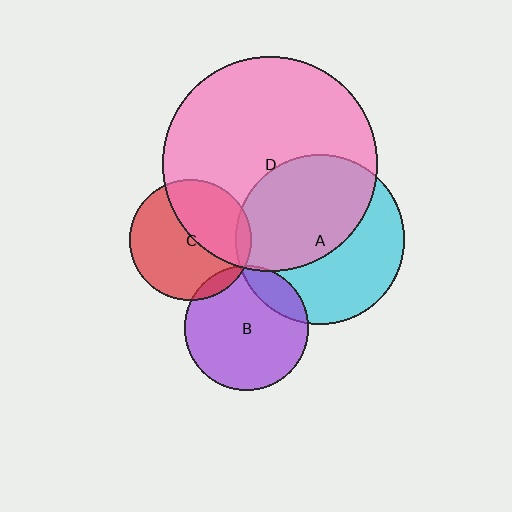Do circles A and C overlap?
Yes.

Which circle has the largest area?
Circle D (pink).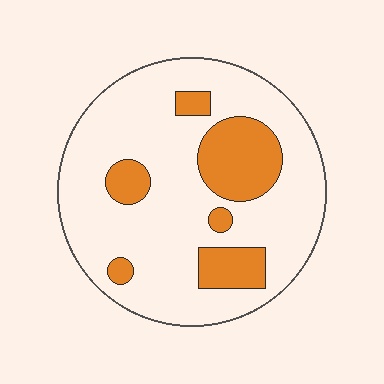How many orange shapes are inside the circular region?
6.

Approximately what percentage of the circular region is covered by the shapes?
Approximately 20%.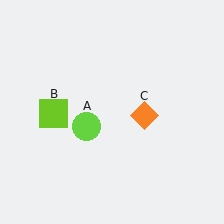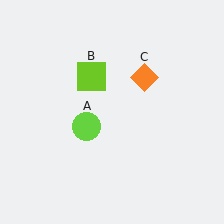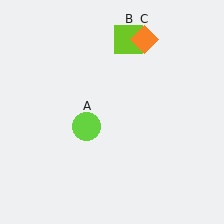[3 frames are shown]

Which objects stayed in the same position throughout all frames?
Lime circle (object A) remained stationary.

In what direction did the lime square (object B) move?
The lime square (object B) moved up and to the right.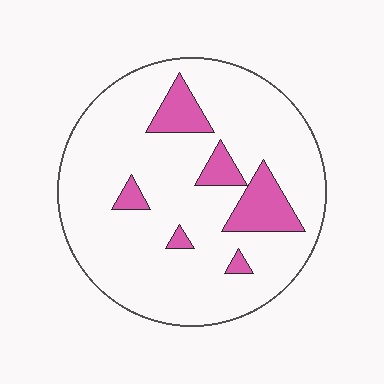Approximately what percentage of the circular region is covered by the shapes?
Approximately 15%.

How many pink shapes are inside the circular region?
6.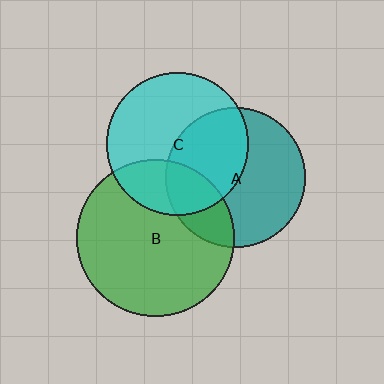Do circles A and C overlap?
Yes.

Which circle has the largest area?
Circle B (green).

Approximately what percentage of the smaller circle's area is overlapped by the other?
Approximately 45%.